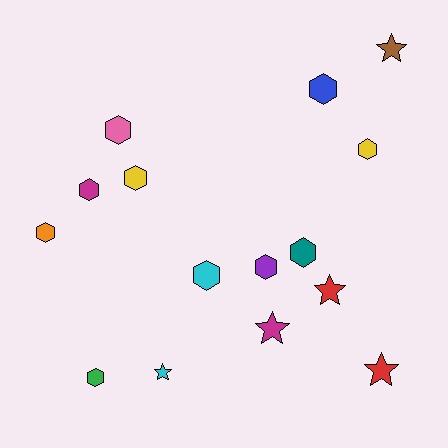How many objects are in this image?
There are 15 objects.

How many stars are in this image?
There are 5 stars.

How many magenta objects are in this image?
There are 2 magenta objects.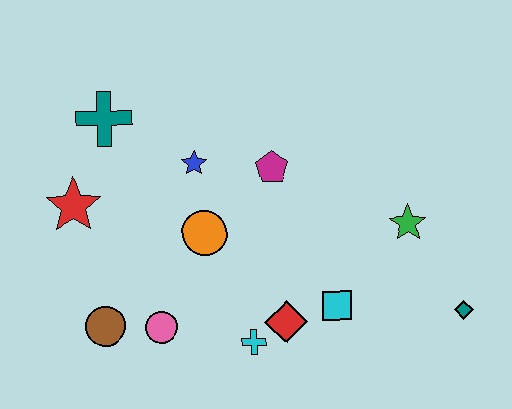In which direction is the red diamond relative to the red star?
The red diamond is to the right of the red star.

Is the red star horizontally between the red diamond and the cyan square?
No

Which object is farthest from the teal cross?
The teal diamond is farthest from the teal cross.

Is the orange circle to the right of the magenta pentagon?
No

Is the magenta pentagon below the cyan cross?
No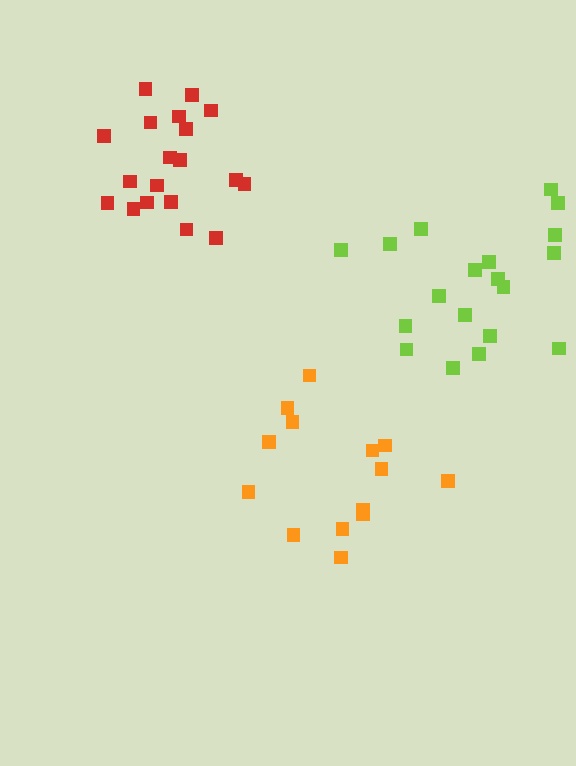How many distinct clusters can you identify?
There are 3 distinct clusters.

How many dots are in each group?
Group 1: 19 dots, Group 2: 14 dots, Group 3: 19 dots (52 total).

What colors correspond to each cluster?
The clusters are colored: red, orange, lime.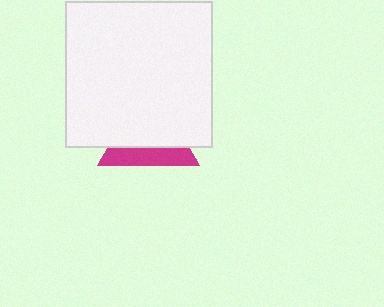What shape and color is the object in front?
The object in front is a white square.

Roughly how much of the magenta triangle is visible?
A small part of it is visible (roughly 36%).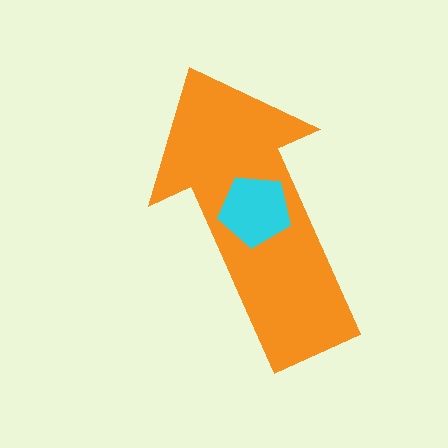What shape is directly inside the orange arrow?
The cyan pentagon.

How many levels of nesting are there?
2.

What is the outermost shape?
The orange arrow.